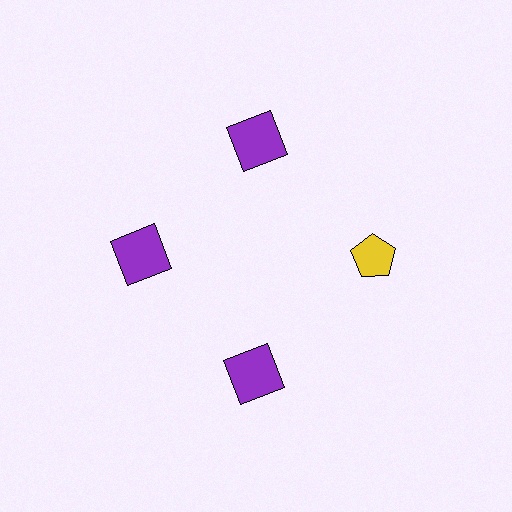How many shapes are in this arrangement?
There are 4 shapes arranged in a ring pattern.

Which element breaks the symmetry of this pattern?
The yellow pentagon at roughly the 3 o'clock position breaks the symmetry. All other shapes are purple squares.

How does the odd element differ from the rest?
It differs in both color (yellow instead of purple) and shape (pentagon instead of square).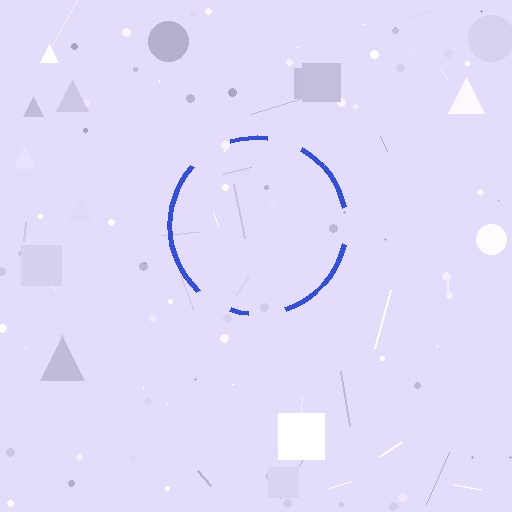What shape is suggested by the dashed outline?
The dashed outline suggests a circle.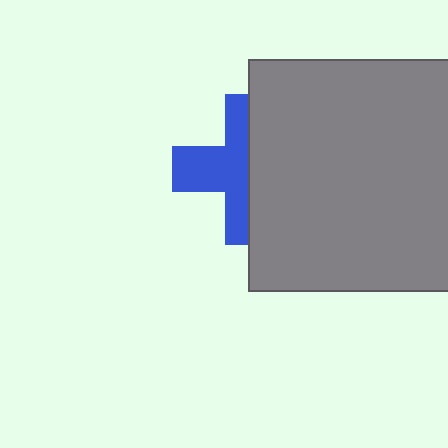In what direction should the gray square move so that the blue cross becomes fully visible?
The gray square should move right. That is the shortest direction to clear the overlap and leave the blue cross fully visible.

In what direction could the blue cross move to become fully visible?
The blue cross could move left. That would shift it out from behind the gray square entirely.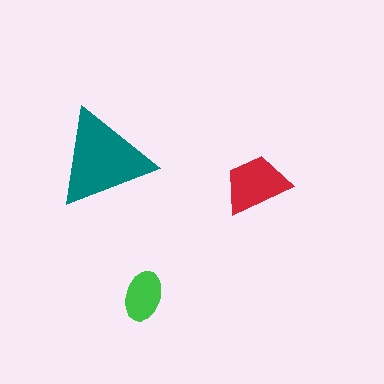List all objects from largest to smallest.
The teal triangle, the red trapezoid, the green ellipse.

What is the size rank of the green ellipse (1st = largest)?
3rd.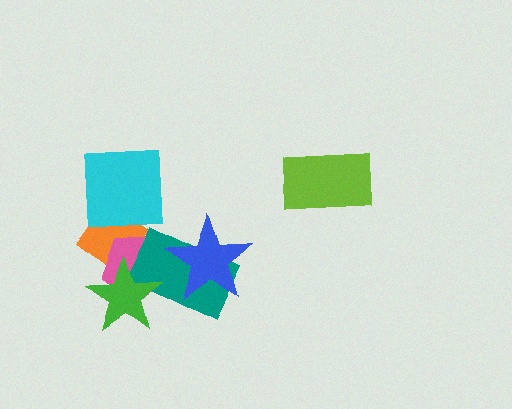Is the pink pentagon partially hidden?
Yes, it is partially covered by another shape.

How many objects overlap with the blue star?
2 objects overlap with the blue star.